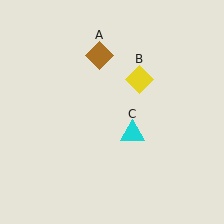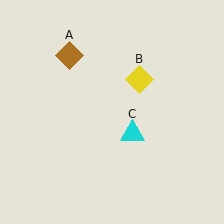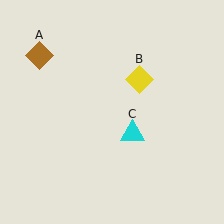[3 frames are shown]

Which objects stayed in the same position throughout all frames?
Yellow diamond (object B) and cyan triangle (object C) remained stationary.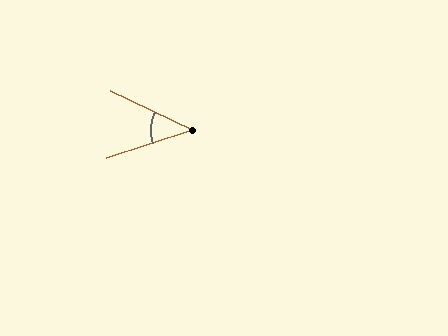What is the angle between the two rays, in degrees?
Approximately 43 degrees.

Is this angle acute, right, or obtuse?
It is acute.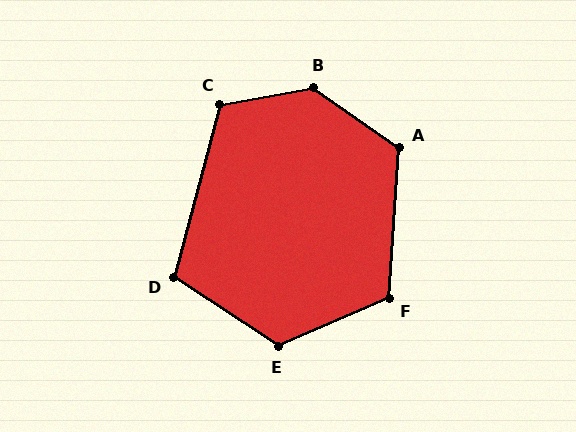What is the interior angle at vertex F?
Approximately 117 degrees (obtuse).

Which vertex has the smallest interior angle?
D, at approximately 108 degrees.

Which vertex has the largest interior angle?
B, at approximately 135 degrees.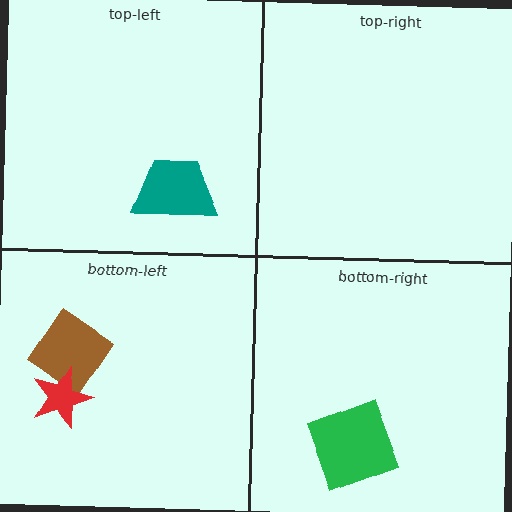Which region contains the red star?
The bottom-left region.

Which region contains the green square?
The bottom-right region.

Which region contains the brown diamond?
The bottom-left region.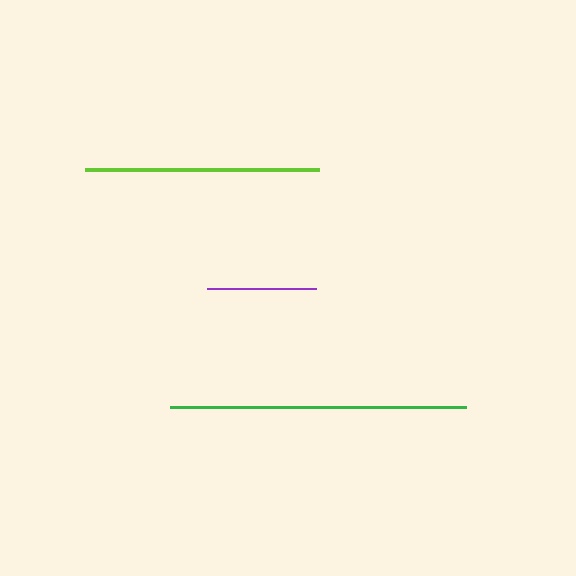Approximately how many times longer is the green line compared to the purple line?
The green line is approximately 2.7 times the length of the purple line.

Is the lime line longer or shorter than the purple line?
The lime line is longer than the purple line.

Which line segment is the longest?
The green line is the longest at approximately 296 pixels.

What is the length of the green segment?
The green segment is approximately 296 pixels long.